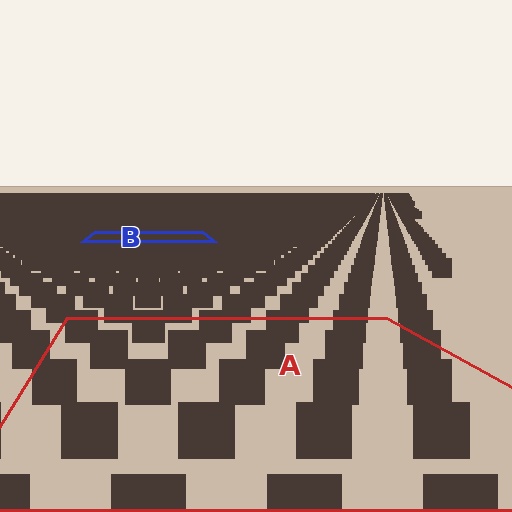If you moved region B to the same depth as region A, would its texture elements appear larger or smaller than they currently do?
They would appear larger. At a closer depth, the same texture elements are projected at a bigger on-screen size.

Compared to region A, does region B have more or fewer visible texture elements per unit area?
Region B has more texture elements per unit area — they are packed more densely because it is farther away.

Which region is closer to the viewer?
Region A is closer. The texture elements there are larger and more spread out.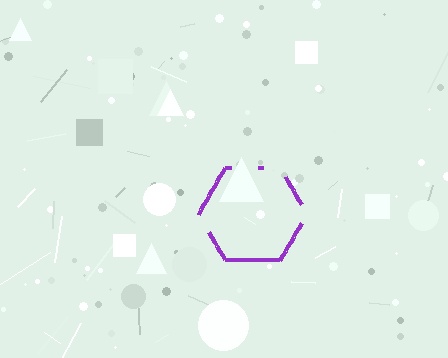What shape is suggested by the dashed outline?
The dashed outline suggests a hexagon.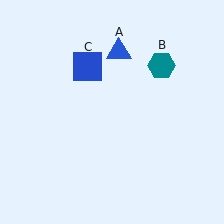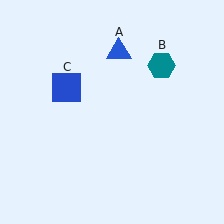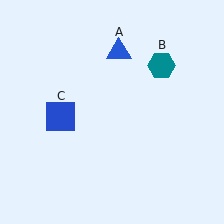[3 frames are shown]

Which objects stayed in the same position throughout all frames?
Blue triangle (object A) and teal hexagon (object B) remained stationary.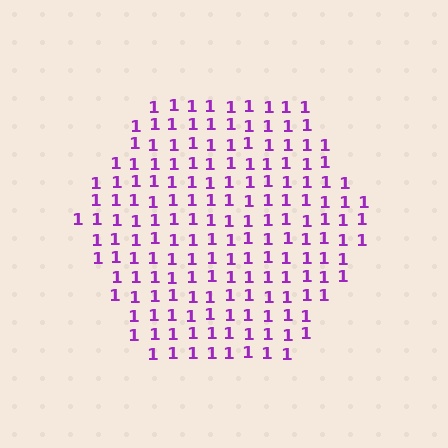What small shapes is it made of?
It is made of small digit 1's.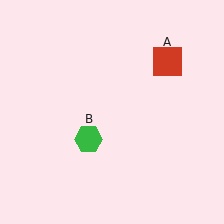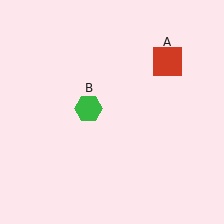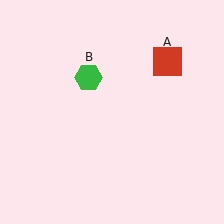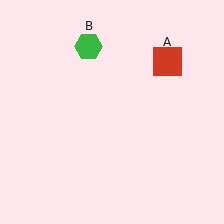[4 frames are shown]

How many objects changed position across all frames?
1 object changed position: green hexagon (object B).